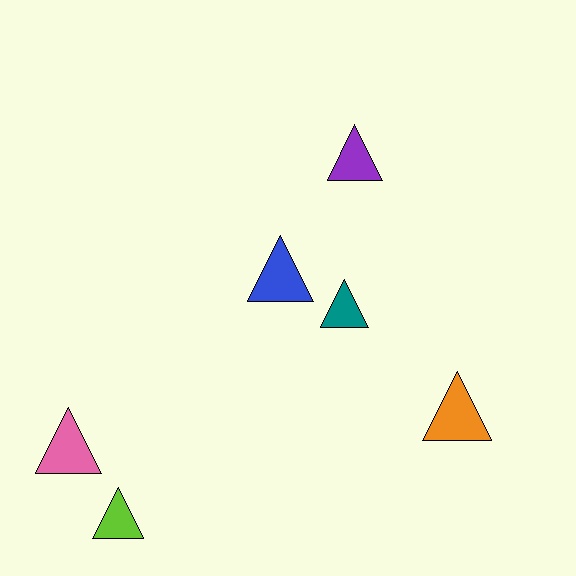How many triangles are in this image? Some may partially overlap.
There are 6 triangles.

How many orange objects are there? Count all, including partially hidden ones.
There is 1 orange object.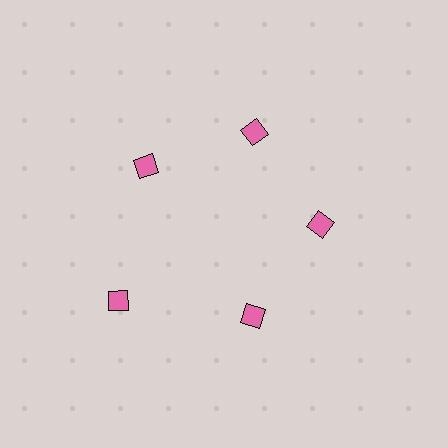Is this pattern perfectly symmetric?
No. The 5 pink diamonds are arranged in a ring, but one element near the 8 o'clock position is pushed outward from the center, breaking the 5-fold rotational symmetry.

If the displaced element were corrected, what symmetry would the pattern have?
It would have 5-fold rotational symmetry — the pattern would map onto itself every 72 degrees.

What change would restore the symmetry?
The symmetry would be restored by moving it inward, back onto the ring so that all 5 diamonds sit at equal angles and equal distance from the center.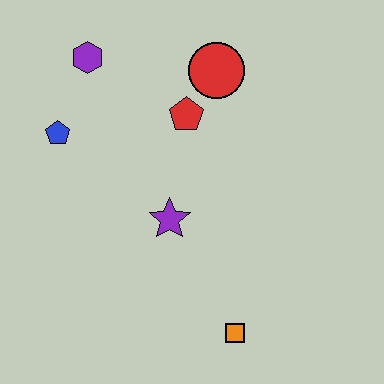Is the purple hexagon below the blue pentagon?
No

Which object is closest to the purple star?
The red pentagon is closest to the purple star.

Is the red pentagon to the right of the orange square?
No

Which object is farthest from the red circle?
The orange square is farthest from the red circle.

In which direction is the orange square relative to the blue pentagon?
The orange square is below the blue pentagon.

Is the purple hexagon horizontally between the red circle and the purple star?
No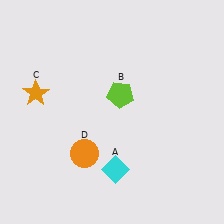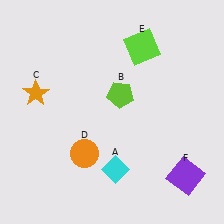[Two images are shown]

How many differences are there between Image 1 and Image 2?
There are 2 differences between the two images.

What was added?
A lime square (E), a purple square (F) were added in Image 2.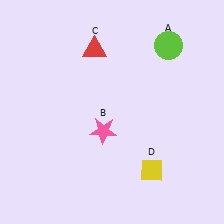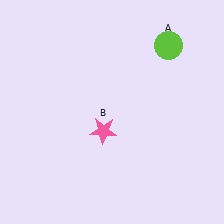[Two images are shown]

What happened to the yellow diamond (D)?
The yellow diamond (D) was removed in Image 2. It was in the bottom-right area of Image 1.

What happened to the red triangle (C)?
The red triangle (C) was removed in Image 2. It was in the top-left area of Image 1.